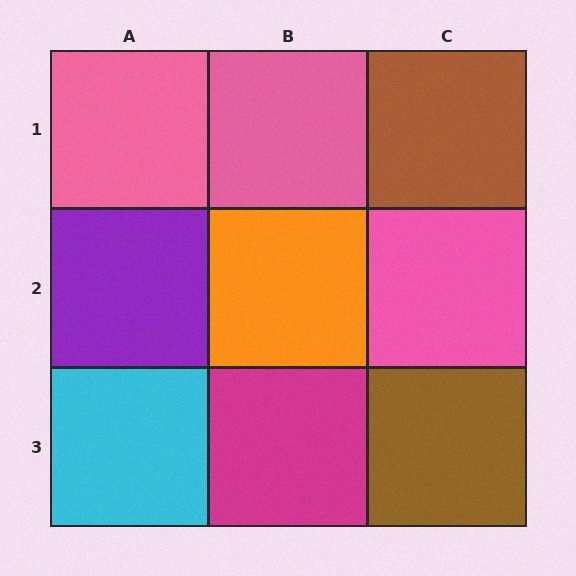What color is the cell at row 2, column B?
Orange.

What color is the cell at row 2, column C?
Pink.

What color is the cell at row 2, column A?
Purple.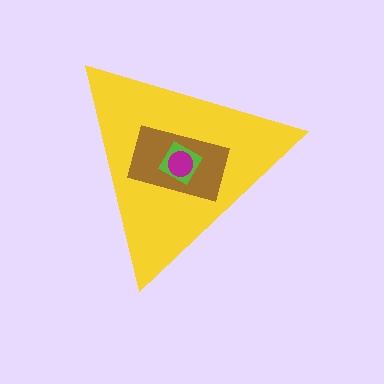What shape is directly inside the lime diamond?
The magenta circle.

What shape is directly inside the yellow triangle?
The brown rectangle.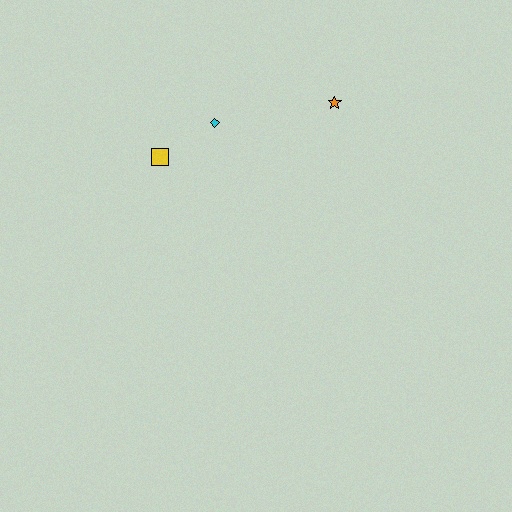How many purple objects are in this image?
There are no purple objects.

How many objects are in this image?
There are 3 objects.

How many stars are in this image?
There is 1 star.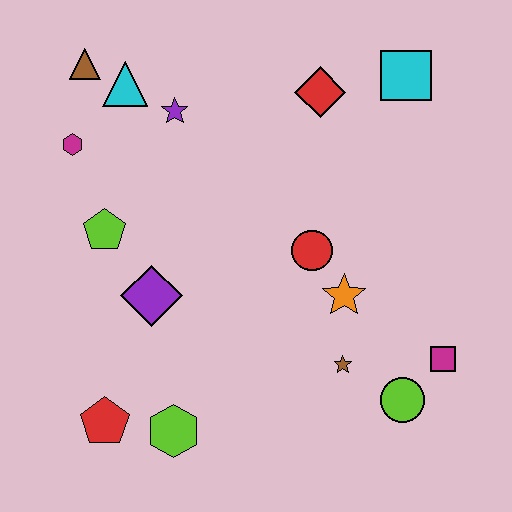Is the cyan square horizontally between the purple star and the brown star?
No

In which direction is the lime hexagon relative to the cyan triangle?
The lime hexagon is below the cyan triangle.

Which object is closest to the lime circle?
The magenta square is closest to the lime circle.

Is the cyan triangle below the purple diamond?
No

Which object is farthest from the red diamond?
The red pentagon is farthest from the red diamond.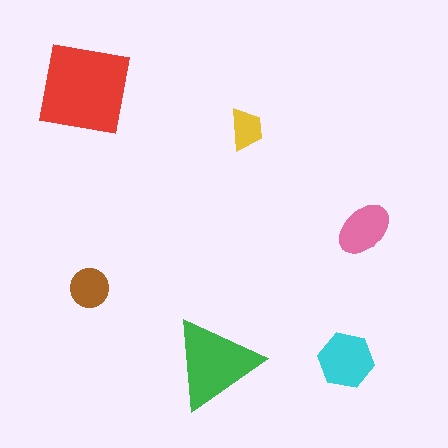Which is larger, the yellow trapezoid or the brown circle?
The brown circle.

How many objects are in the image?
There are 6 objects in the image.